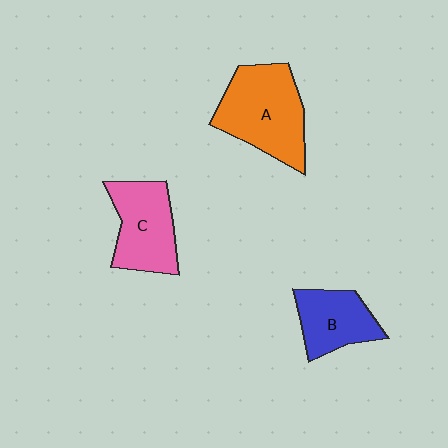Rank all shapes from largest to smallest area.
From largest to smallest: A (orange), C (pink), B (blue).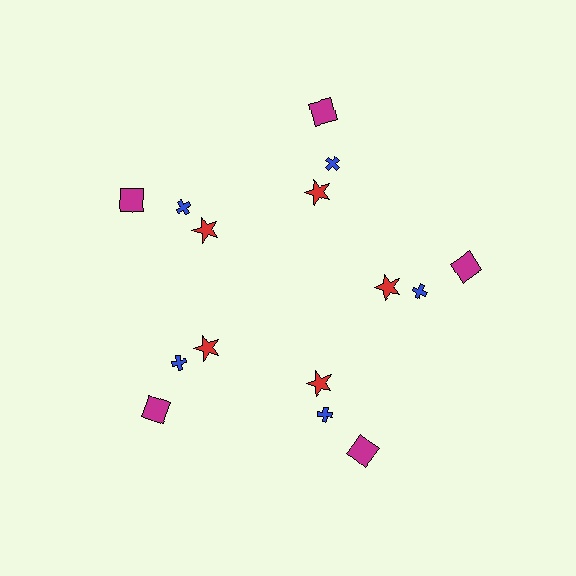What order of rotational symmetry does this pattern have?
This pattern has 5-fold rotational symmetry.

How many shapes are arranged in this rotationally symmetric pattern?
There are 15 shapes, arranged in 5 groups of 3.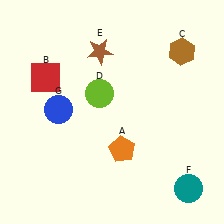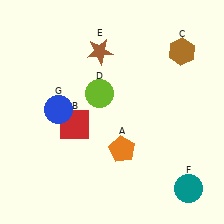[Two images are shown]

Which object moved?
The red square (B) moved down.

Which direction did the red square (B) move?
The red square (B) moved down.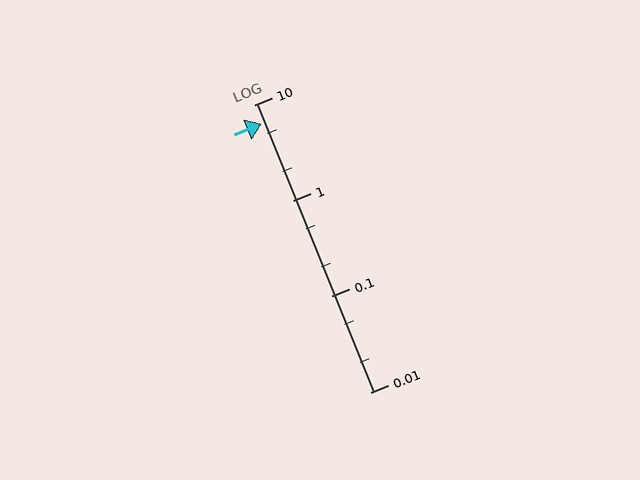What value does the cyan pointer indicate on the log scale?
The pointer indicates approximately 6.3.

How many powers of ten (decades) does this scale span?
The scale spans 3 decades, from 0.01 to 10.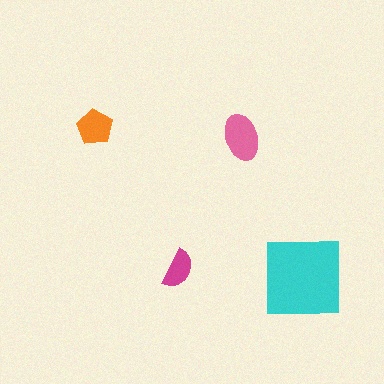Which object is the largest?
The cyan square.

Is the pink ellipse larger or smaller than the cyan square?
Smaller.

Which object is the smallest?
The magenta semicircle.